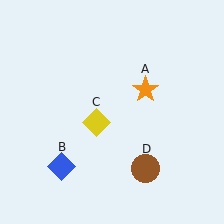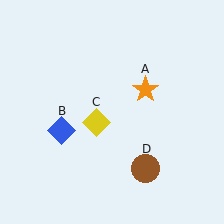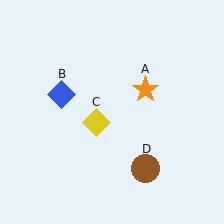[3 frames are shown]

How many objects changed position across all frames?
1 object changed position: blue diamond (object B).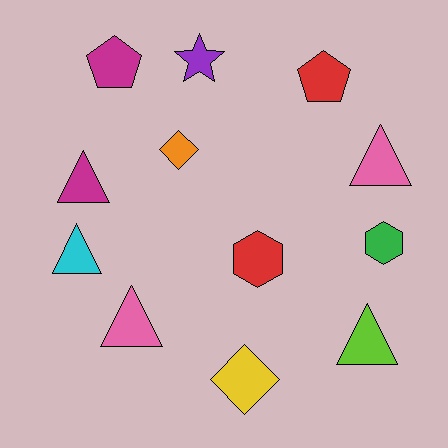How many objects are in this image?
There are 12 objects.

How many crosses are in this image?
There are no crosses.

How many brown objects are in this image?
There are no brown objects.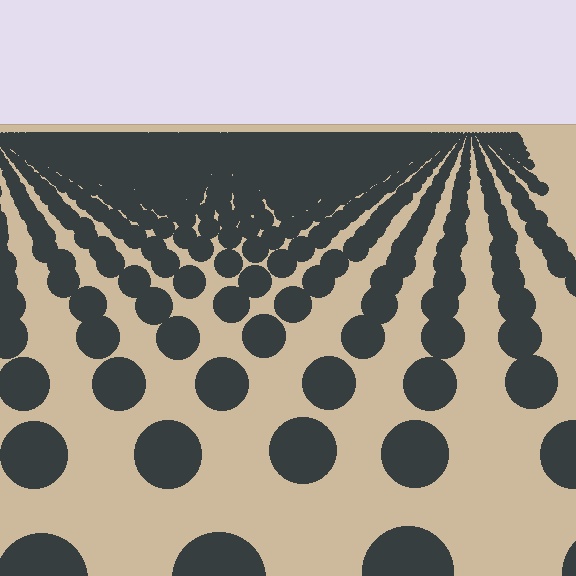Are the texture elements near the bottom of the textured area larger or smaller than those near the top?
Larger. Near the bottom, elements are closer to the viewer and appear at a bigger on-screen size.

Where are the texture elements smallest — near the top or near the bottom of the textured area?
Near the top.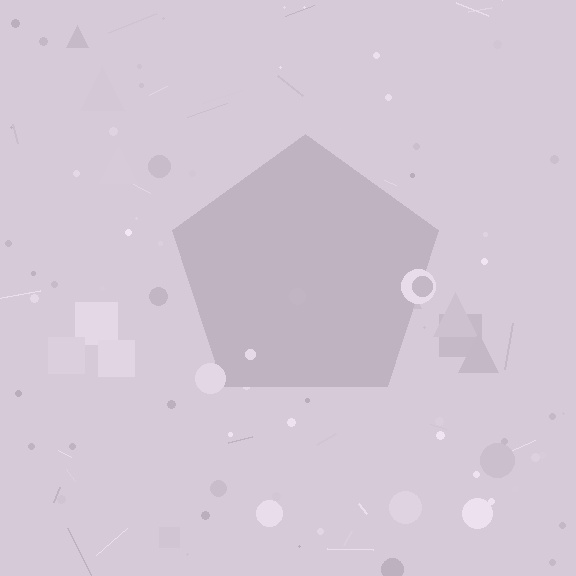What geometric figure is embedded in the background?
A pentagon is embedded in the background.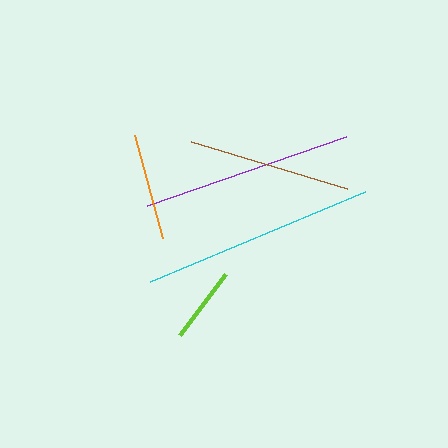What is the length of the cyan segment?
The cyan segment is approximately 234 pixels long.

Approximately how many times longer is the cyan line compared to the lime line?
The cyan line is approximately 3.0 times the length of the lime line.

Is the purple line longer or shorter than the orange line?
The purple line is longer than the orange line.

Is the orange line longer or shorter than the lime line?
The orange line is longer than the lime line.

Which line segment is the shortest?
The lime line is the shortest at approximately 77 pixels.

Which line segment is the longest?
The cyan line is the longest at approximately 234 pixels.